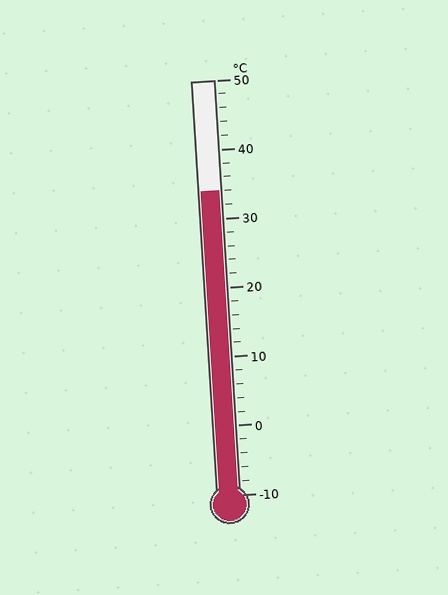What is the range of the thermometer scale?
The thermometer scale ranges from -10°C to 50°C.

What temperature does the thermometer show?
The thermometer shows approximately 34°C.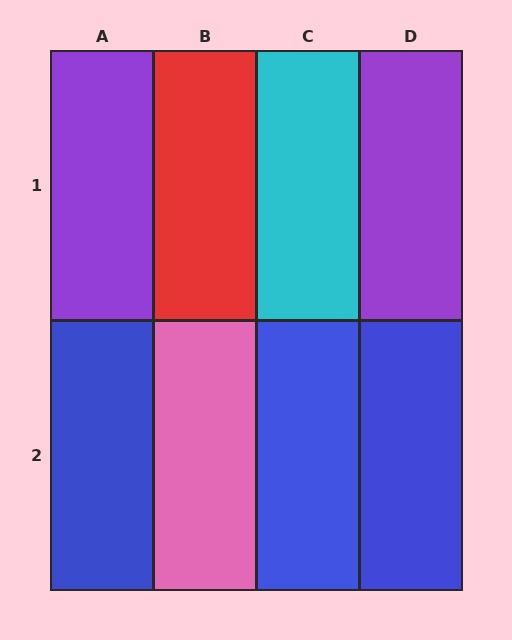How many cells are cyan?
1 cell is cyan.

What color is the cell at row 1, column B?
Red.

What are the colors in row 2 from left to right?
Blue, pink, blue, blue.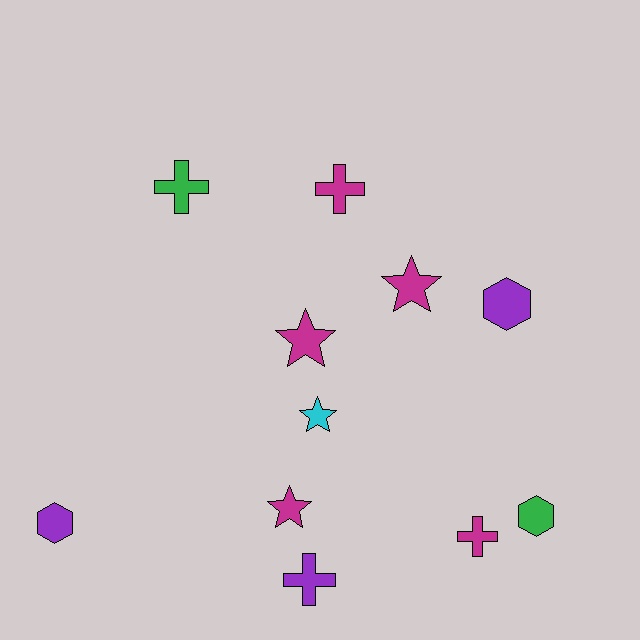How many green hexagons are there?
There is 1 green hexagon.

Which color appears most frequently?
Magenta, with 5 objects.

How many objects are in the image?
There are 11 objects.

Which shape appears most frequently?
Cross, with 4 objects.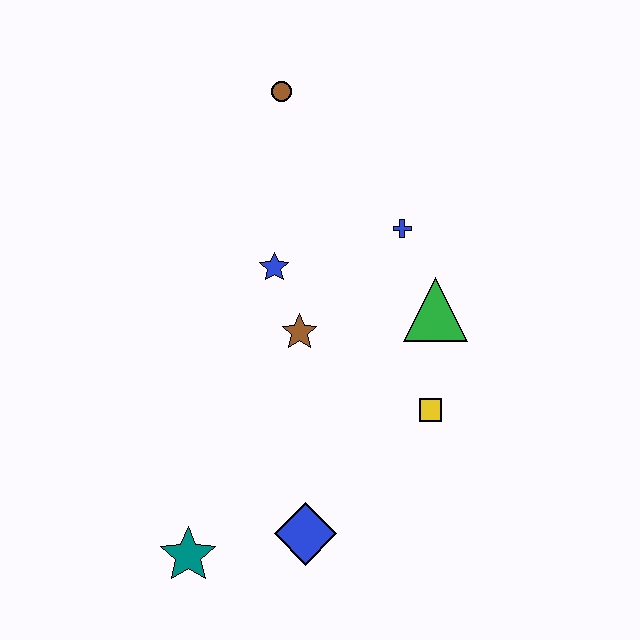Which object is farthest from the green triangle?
The teal star is farthest from the green triangle.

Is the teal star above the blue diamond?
No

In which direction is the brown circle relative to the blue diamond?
The brown circle is above the blue diamond.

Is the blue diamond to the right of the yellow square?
No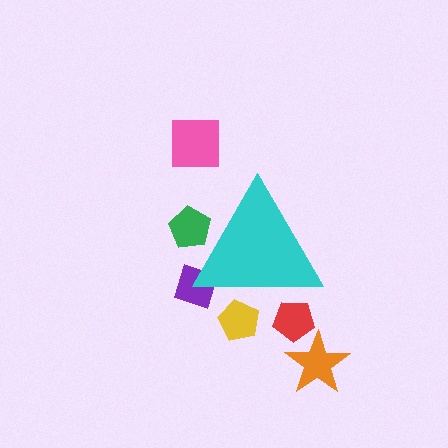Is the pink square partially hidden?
No, the pink square is fully visible.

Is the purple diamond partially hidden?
Yes, the purple diamond is partially hidden behind the cyan triangle.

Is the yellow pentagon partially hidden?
Yes, the yellow pentagon is partially hidden behind the cyan triangle.